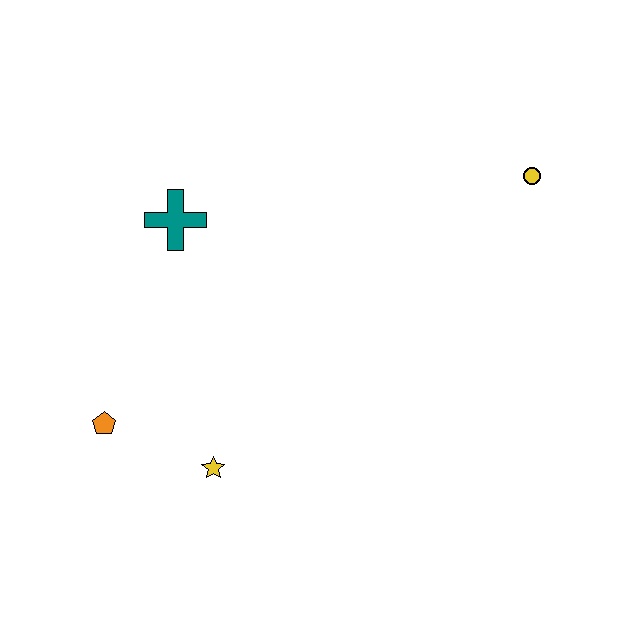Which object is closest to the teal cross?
The orange pentagon is closest to the teal cross.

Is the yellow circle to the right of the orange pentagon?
Yes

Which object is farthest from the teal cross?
The yellow circle is farthest from the teal cross.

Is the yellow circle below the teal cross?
No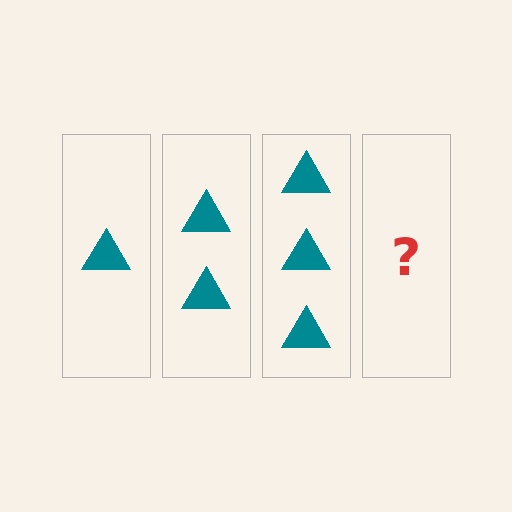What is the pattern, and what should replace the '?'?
The pattern is that each step adds one more triangle. The '?' should be 4 triangles.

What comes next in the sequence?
The next element should be 4 triangles.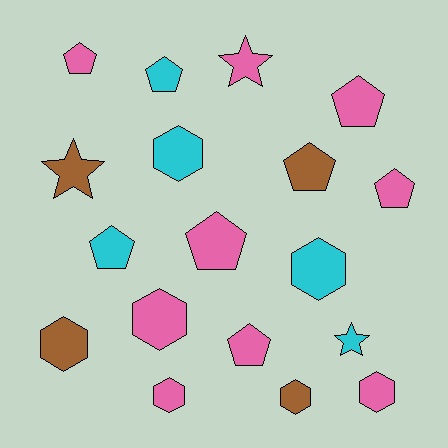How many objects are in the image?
There are 18 objects.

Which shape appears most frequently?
Pentagon, with 8 objects.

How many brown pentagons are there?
There is 1 brown pentagon.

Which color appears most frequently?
Pink, with 9 objects.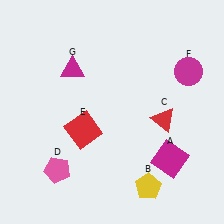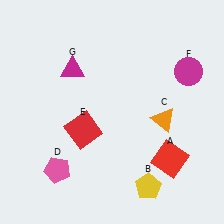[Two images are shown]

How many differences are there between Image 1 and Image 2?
There are 2 differences between the two images.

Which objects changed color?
A changed from magenta to red. C changed from red to orange.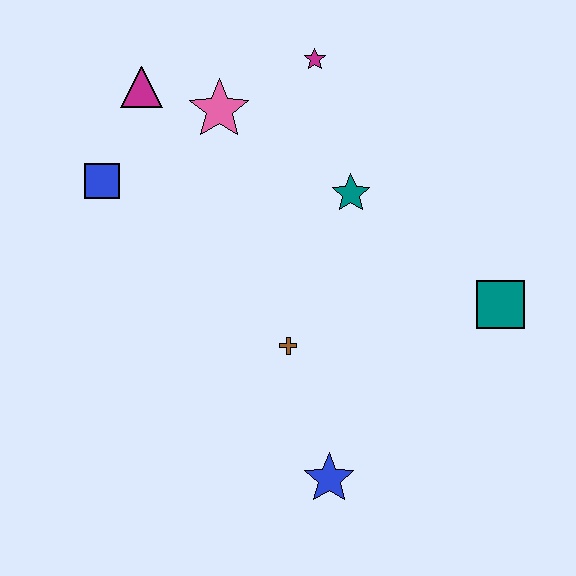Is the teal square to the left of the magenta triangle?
No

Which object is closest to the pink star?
The magenta triangle is closest to the pink star.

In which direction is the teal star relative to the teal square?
The teal star is to the left of the teal square.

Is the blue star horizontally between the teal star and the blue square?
Yes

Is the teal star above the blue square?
No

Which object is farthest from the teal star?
The blue star is farthest from the teal star.